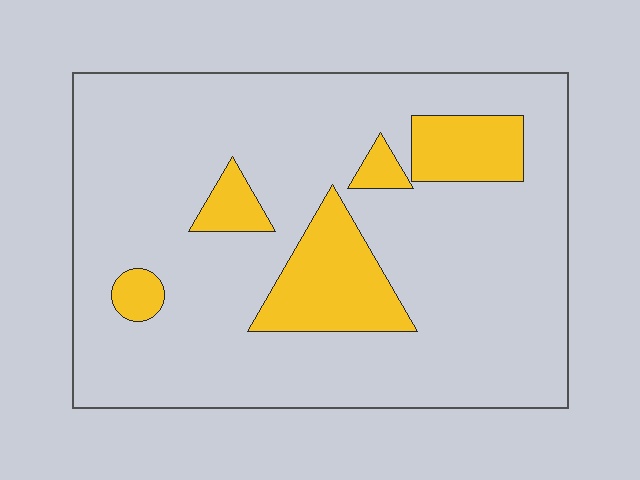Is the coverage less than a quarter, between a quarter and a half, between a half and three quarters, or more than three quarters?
Less than a quarter.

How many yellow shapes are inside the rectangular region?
5.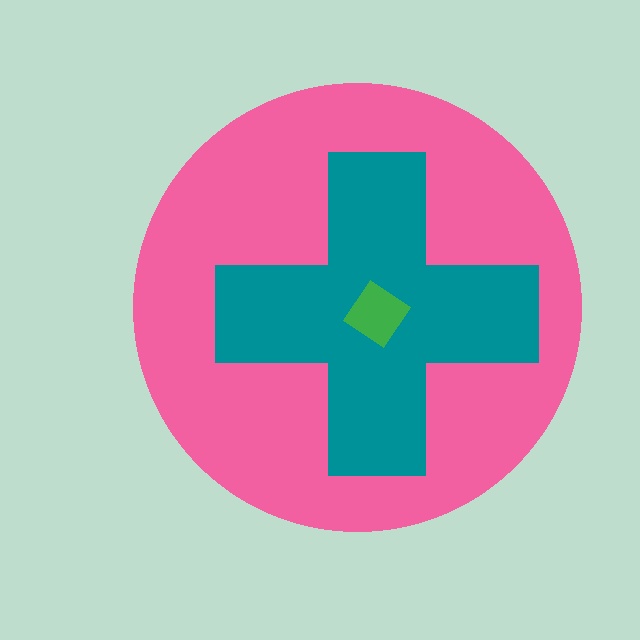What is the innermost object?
The green diamond.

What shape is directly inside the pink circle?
The teal cross.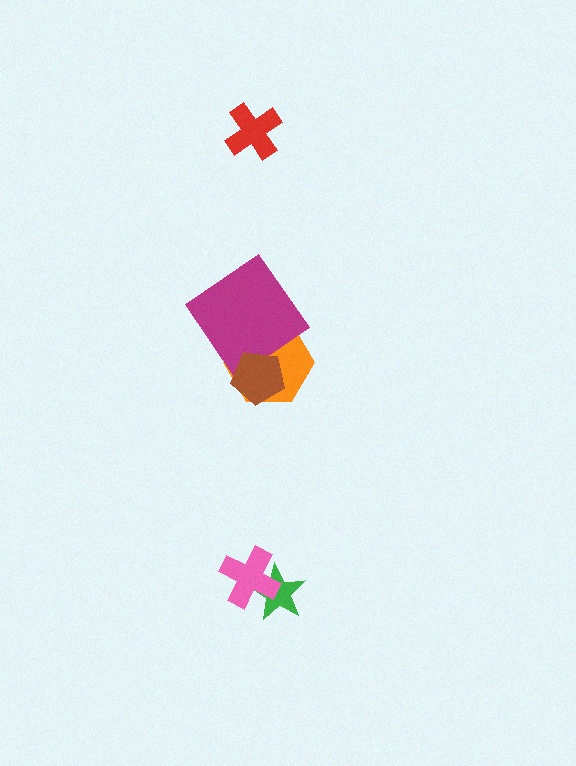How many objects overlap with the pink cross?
1 object overlaps with the pink cross.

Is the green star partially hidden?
Yes, it is partially covered by another shape.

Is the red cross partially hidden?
No, no other shape covers it.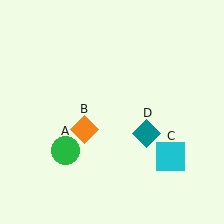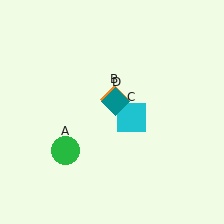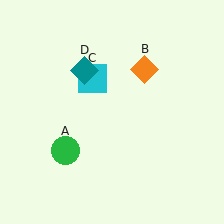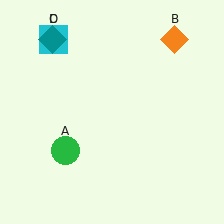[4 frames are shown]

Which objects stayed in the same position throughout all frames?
Green circle (object A) remained stationary.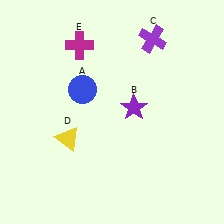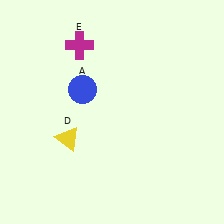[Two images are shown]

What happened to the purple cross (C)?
The purple cross (C) was removed in Image 2. It was in the top-right area of Image 1.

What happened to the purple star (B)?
The purple star (B) was removed in Image 2. It was in the top-right area of Image 1.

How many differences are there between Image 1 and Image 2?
There are 2 differences between the two images.